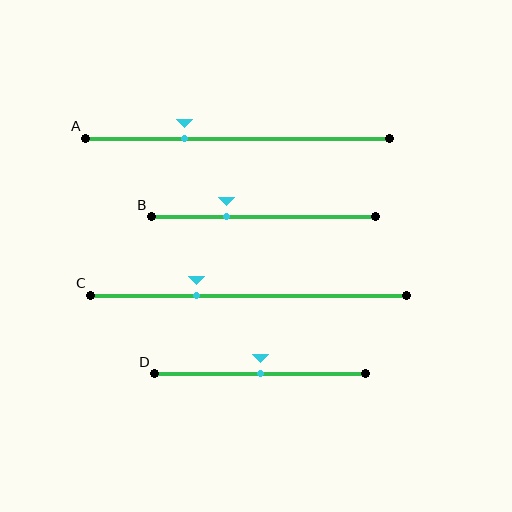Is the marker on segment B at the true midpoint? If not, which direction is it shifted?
No, the marker on segment B is shifted to the left by about 16% of the segment length.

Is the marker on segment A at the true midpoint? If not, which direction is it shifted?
No, the marker on segment A is shifted to the left by about 17% of the segment length.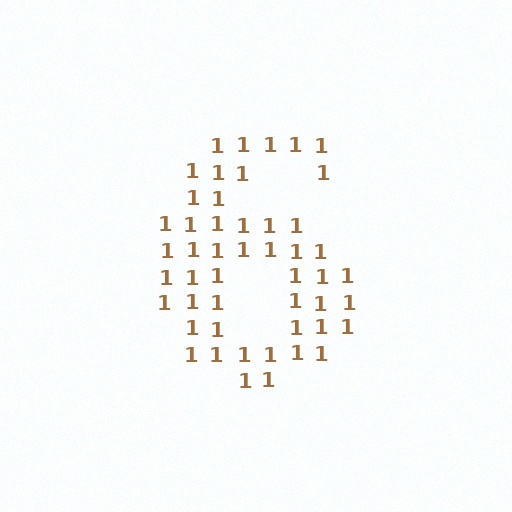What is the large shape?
The large shape is the digit 6.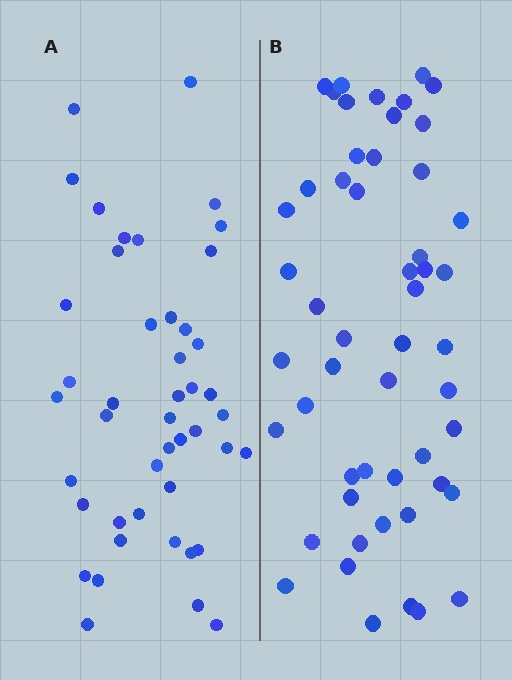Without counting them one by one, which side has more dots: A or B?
Region B (the right region) has more dots.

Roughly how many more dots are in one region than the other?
Region B has roughly 8 or so more dots than region A.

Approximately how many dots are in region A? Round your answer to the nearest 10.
About 40 dots. (The exact count is 45, which rounds to 40.)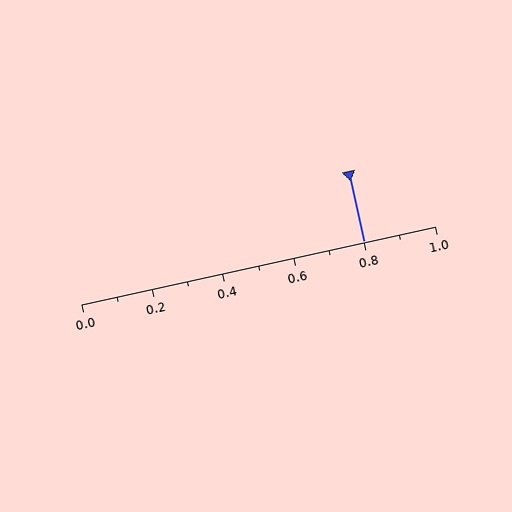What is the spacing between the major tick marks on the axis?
The major ticks are spaced 0.2 apart.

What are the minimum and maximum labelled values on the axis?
The axis runs from 0.0 to 1.0.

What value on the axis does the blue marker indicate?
The marker indicates approximately 0.8.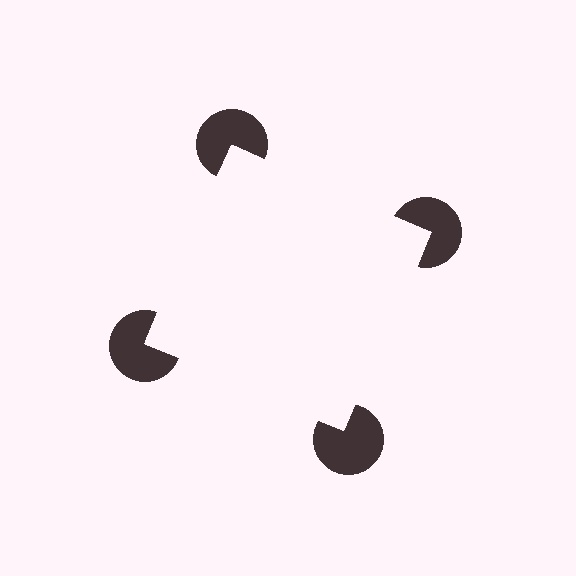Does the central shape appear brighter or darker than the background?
It typically appears slightly brighter than the background, even though no actual brightness change is drawn.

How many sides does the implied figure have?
4 sides.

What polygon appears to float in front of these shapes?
An illusory square — its edges are inferred from the aligned wedge cuts in the pac-man discs, not physically drawn.